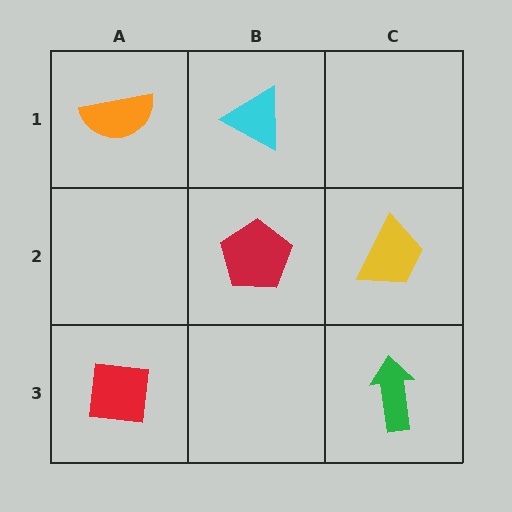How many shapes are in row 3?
2 shapes.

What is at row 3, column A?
A red square.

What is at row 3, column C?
A green arrow.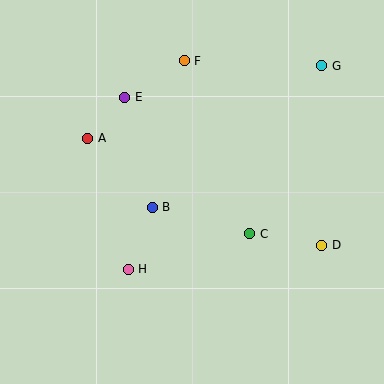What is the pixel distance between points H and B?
The distance between H and B is 67 pixels.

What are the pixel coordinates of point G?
Point G is at (322, 66).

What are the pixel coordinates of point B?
Point B is at (152, 207).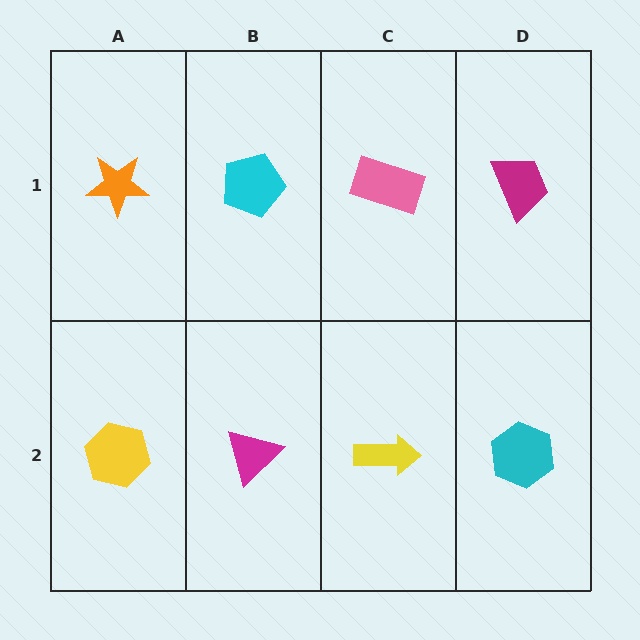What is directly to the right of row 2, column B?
A yellow arrow.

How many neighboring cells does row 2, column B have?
3.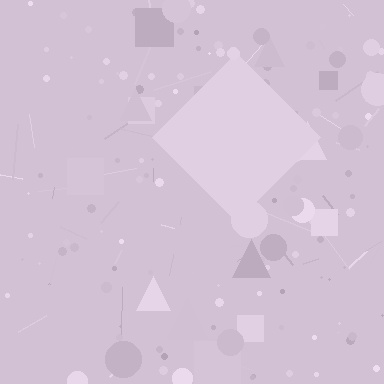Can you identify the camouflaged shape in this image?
The camouflaged shape is a diamond.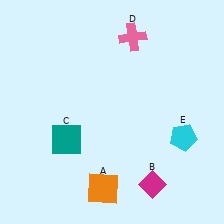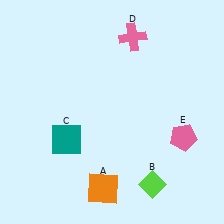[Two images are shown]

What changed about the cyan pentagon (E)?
In Image 1, E is cyan. In Image 2, it changed to pink.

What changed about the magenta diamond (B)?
In Image 1, B is magenta. In Image 2, it changed to lime.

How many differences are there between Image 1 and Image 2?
There are 2 differences between the two images.